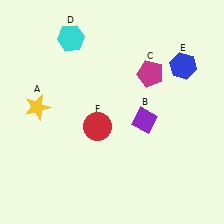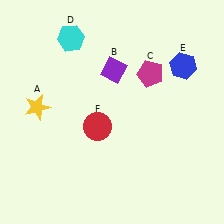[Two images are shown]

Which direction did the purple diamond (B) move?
The purple diamond (B) moved up.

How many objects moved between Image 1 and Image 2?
1 object moved between the two images.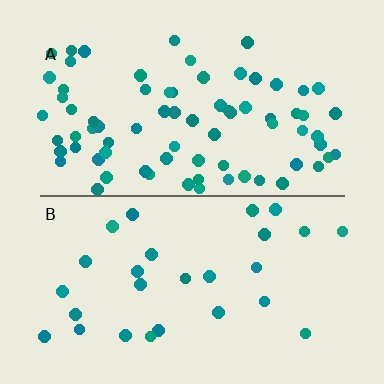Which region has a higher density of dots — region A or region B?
A (the top).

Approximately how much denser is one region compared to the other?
Approximately 2.7× — region A over region B.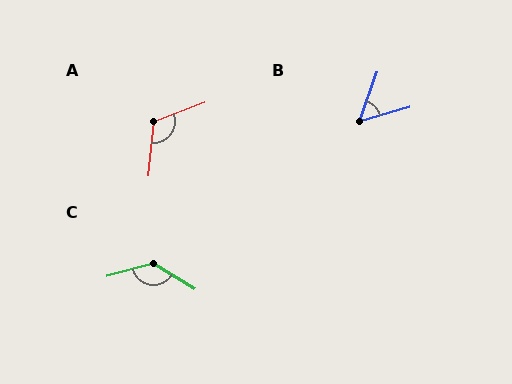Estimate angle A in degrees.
Approximately 116 degrees.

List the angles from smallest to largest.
B (55°), A (116°), C (133°).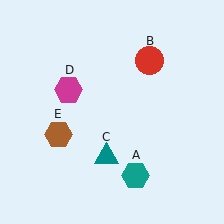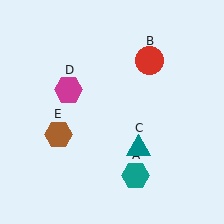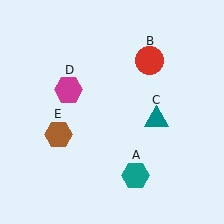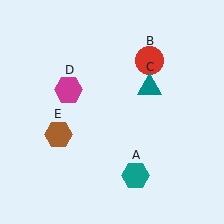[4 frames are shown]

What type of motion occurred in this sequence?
The teal triangle (object C) rotated counterclockwise around the center of the scene.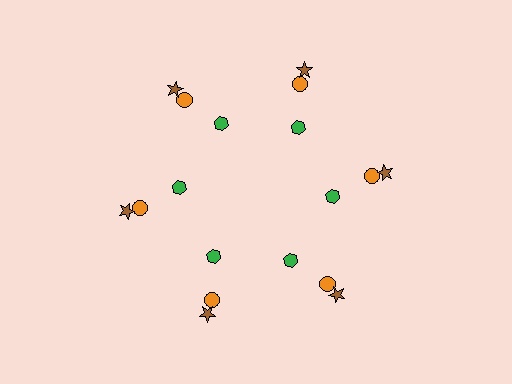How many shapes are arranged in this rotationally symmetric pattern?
There are 18 shapes, arranged in 6 groups of 3.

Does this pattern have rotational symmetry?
Yes, this pattern has 6-fold rotational symmetry. It looks the same after rotating 60 degrees around the center.